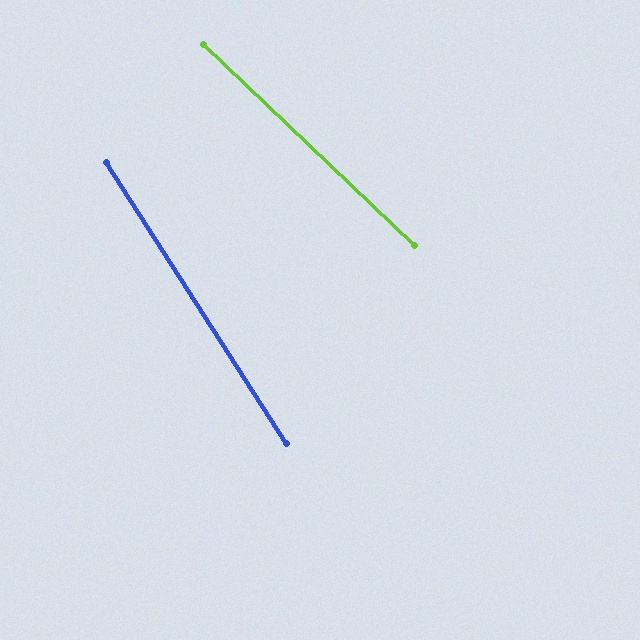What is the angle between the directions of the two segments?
Approximately 14 degrees.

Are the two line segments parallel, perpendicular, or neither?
Neither parallel nor perpendicular — they differ by about 14°.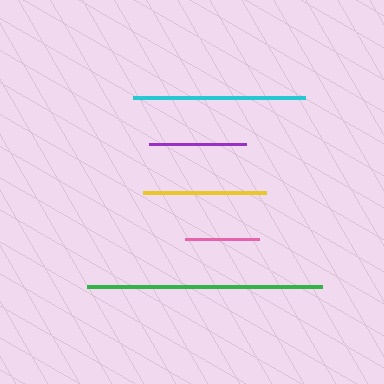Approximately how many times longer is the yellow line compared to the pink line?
The yellow line is approximately 1.7 times the length of the pink line.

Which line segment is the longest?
The green line is the longest at approximately 234 pixels.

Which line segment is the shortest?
The pink line is the shortest at approximately 74 pixels.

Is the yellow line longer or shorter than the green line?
The green line is longer than the yellow line.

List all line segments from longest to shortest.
From longest to shortest: green, cyan, yellow, purple, pink.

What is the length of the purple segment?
The purple segment is approximately 97 pixels long.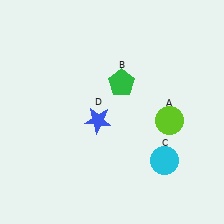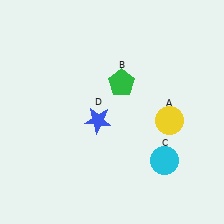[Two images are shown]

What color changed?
The circle (A) changed from lime in Image 1 to yellow in Image 2.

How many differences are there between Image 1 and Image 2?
There is 1 difference between the two images.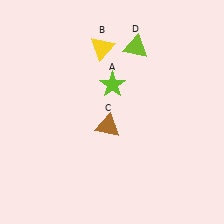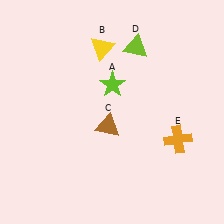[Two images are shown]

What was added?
An orange cross (E) was added in Image 2.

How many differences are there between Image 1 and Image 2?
There is 1 difference between the two images.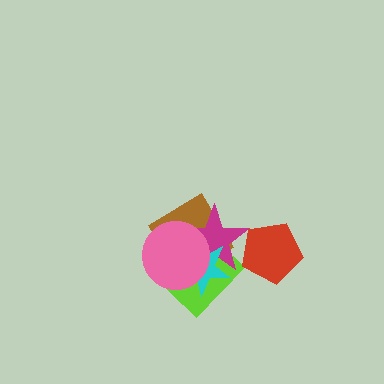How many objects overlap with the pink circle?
4 objects overlap with the pink circle.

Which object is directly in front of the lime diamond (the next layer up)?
The brown diamond is directly in front of the lime diamond.